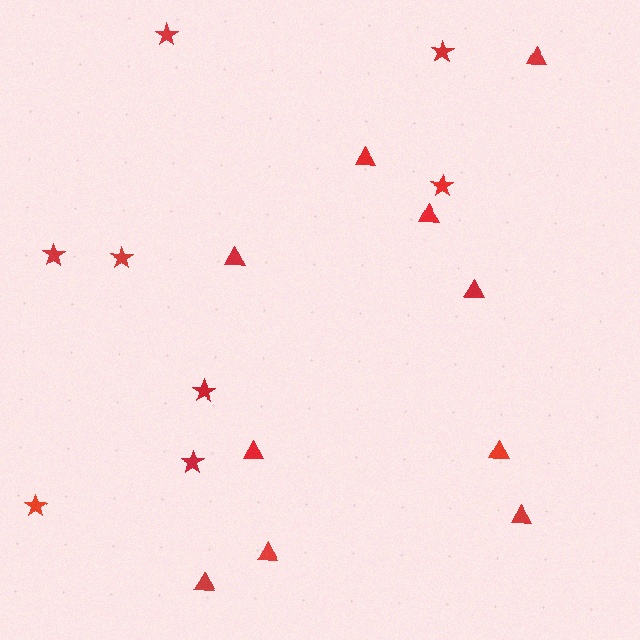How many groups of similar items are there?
There are 2 groups: one group of stars (8) and one group of triangles (10).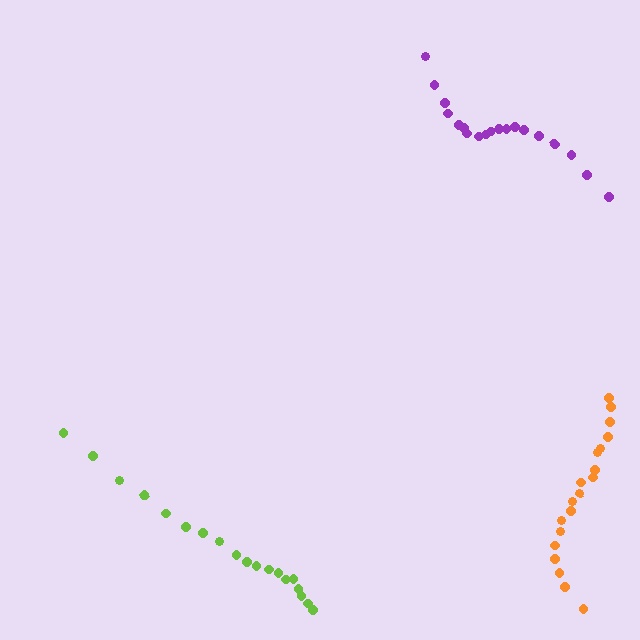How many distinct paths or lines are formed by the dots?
There are 3 distinct paths.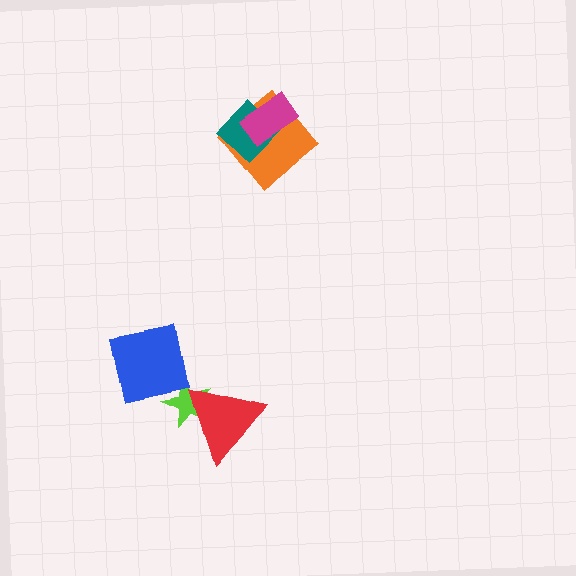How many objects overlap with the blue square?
1 object overlaps with the blue square.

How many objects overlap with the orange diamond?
2 objects overlap with the orange diamond.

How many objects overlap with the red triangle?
1 object overlaps with the red triangle.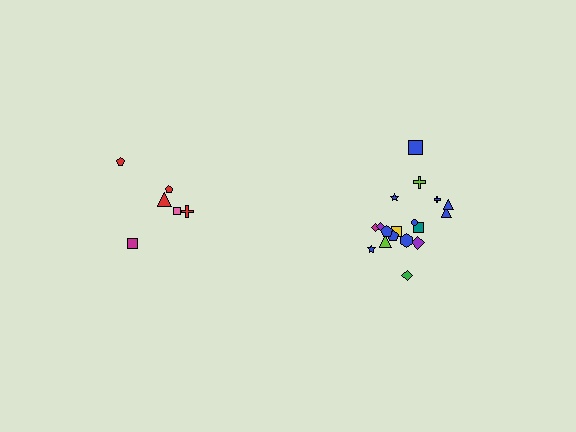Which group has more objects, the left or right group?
The right group.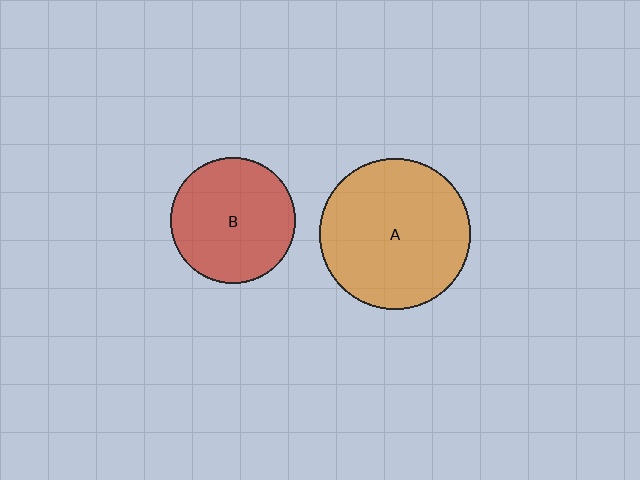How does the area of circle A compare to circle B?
Approximately 1.4 times.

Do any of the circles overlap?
No, none of the circles overlap.